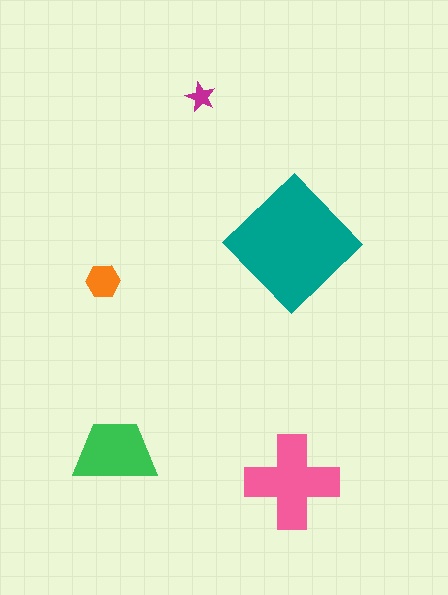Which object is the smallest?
The magenta star.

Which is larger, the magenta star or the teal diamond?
The teal diamond.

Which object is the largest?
The teal diamond.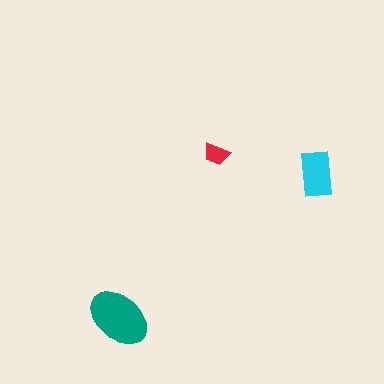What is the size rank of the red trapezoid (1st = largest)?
3rd.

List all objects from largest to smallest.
The teal ellipse, the cyan rectangle, the red trapezoid.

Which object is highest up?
The red trapezoid is topmost.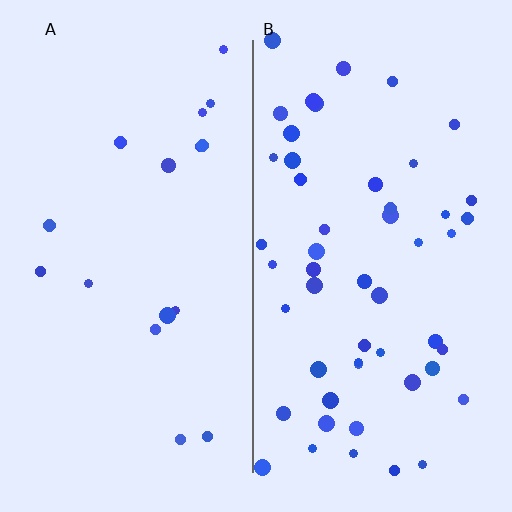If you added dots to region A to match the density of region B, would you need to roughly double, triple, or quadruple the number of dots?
Approximately triple.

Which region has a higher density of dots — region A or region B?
B (the right).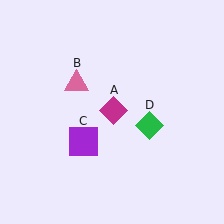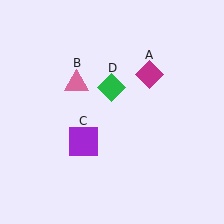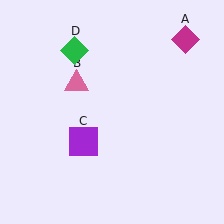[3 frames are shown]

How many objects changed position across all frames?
2 objects changed position: magenta diamond (object A), green diamond (object D).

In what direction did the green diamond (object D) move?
The green diamond (object D) moved up and to the left.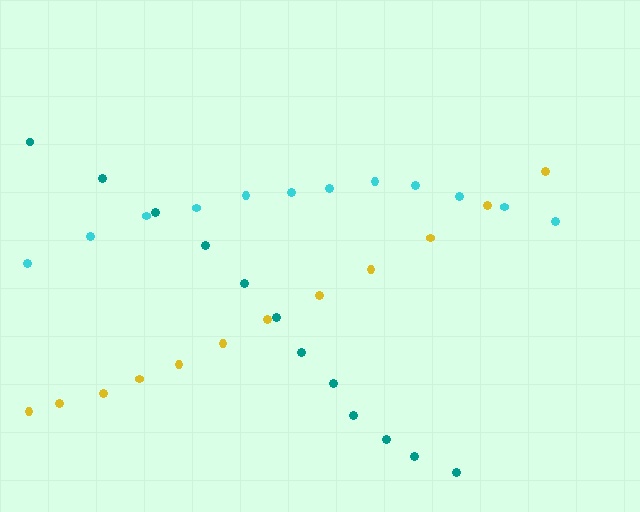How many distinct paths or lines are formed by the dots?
There are 3 distinct paths.